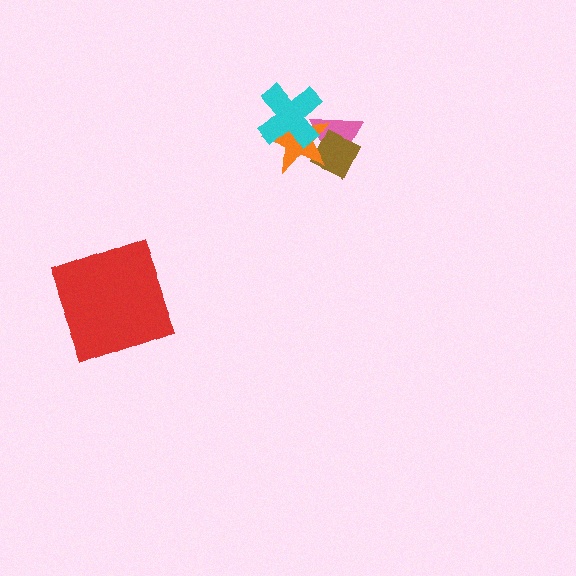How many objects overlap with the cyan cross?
2 objects overlap with the cyan cross.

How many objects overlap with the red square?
0 objects overlap with the red square.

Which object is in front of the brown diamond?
The orange star is in front of the brown diamond.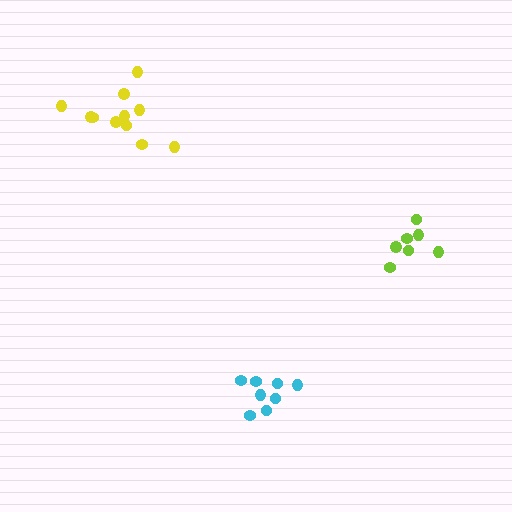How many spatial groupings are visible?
There are 3 spatial groupings.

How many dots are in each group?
Group 1: 11 dots, Group 2: 7 dots, Group 3: 8 dots (26 total).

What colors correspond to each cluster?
The clusters are colored: yellow, lime, cyan.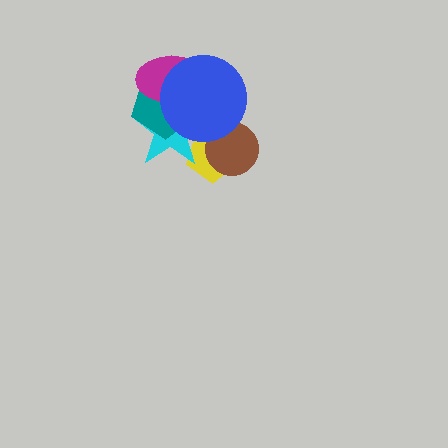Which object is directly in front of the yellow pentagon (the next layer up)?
The cyan star is directly in front of the yellow pentagon.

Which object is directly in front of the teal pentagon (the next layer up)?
The magenta ellipse is directly in front of the teal pentagon.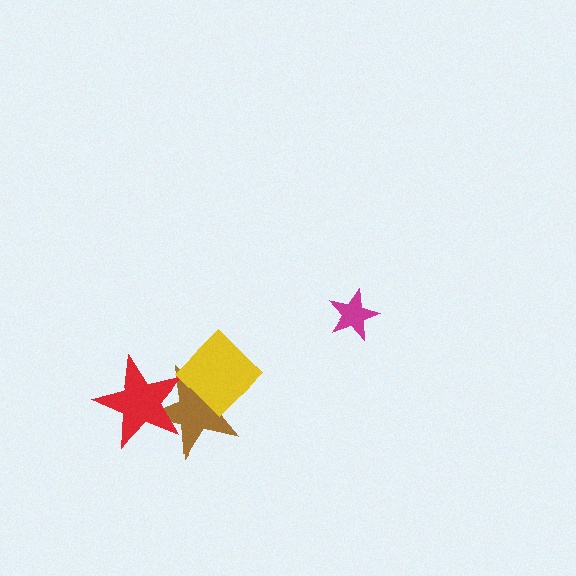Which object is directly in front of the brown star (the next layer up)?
The red star is directly in front of the brown star.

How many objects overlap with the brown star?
2 objects overlap with the brown star.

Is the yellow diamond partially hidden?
No, no other shape covers it.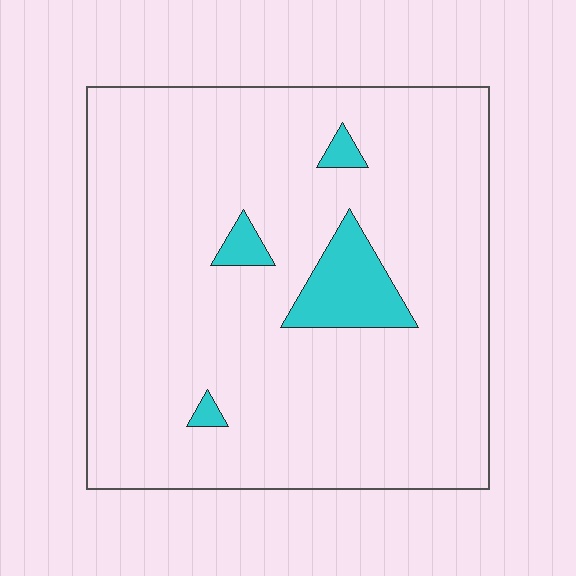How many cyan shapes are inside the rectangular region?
4.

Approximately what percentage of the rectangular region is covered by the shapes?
Approximately 10%.